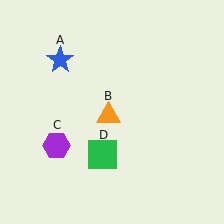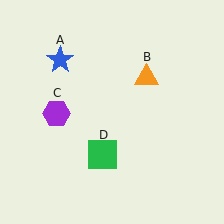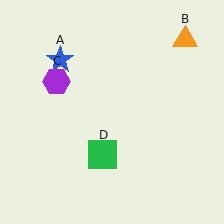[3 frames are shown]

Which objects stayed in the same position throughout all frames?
Blue star (object A) and green square (object D) remained stationary.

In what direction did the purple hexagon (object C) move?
The purple hexagon (object C) moved up.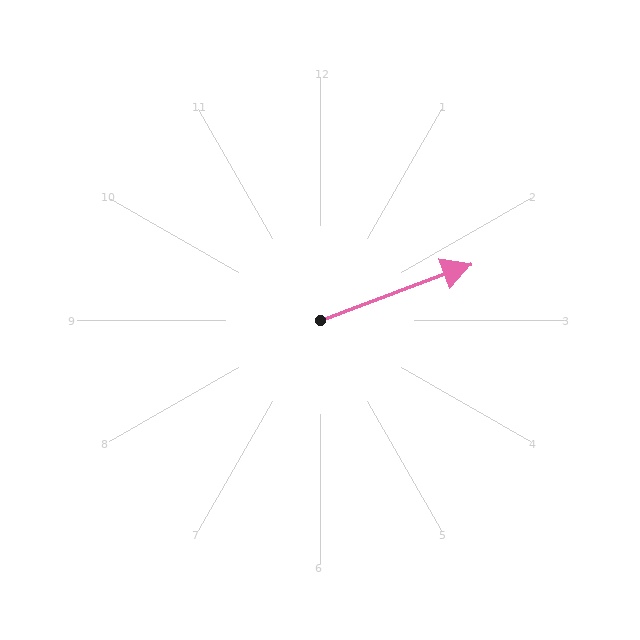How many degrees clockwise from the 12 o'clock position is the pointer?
Approximately 70 degrees.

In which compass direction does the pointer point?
East.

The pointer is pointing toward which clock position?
Roughly 2 o'clock.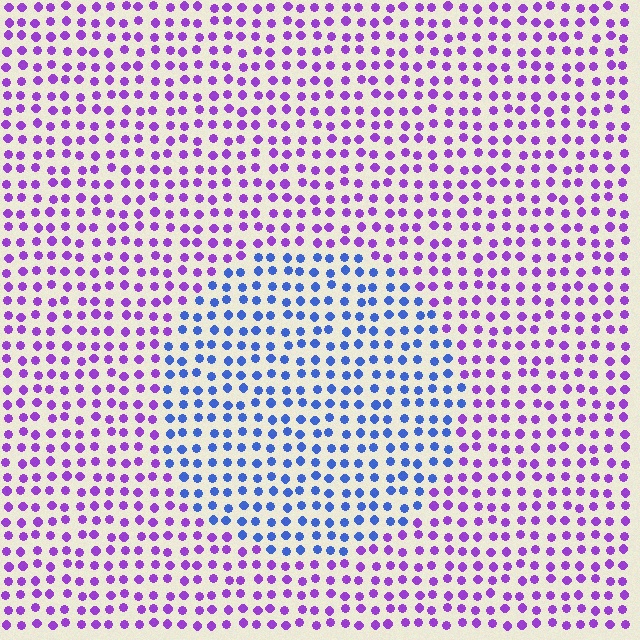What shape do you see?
I see a circle.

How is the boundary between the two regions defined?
The boundary is defined purely by a slight shift in hue (about 54 degrees). Spacing, size, and orientation are identical on both sides.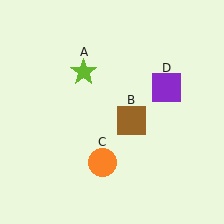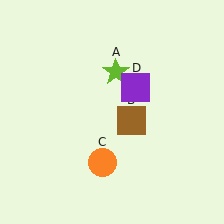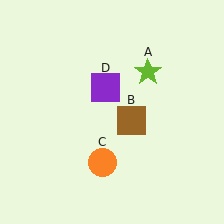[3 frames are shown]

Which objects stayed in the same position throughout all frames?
Brown square (object B) and orange circle (object C) remained stationary.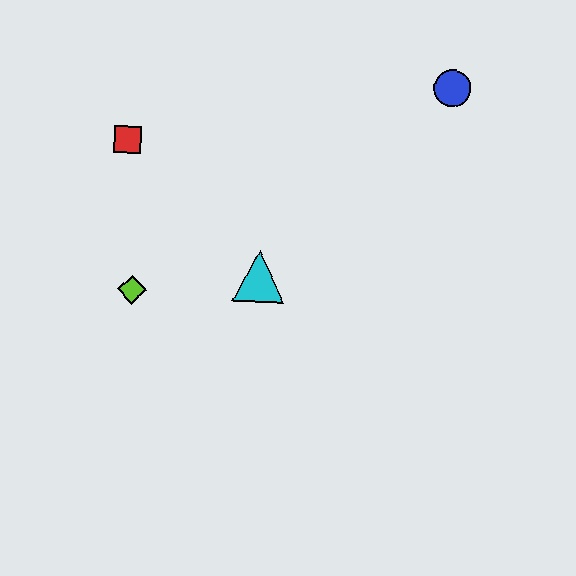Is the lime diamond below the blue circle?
Yes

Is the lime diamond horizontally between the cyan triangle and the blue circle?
No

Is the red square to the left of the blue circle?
Yes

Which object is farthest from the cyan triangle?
The blue circle is farthest from the cyan triangle.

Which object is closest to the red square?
The lime diamond is closest to the red square.